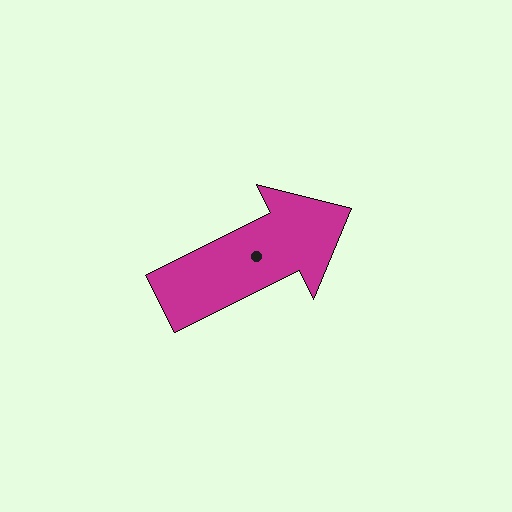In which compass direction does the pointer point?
Northeast.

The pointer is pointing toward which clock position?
Roughly 2 o'clock.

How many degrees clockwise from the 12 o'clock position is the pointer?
Approximately 63 degrees.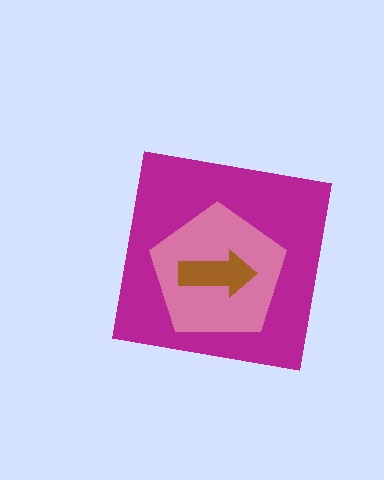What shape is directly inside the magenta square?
The pink pentagon.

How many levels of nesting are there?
3.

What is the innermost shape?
The brown arrow.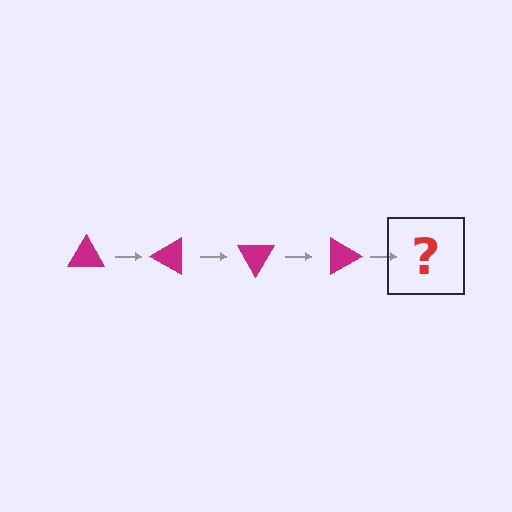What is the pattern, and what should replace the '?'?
The pattern is that the triangle rotates 30 degrees each step. The '?' should be a magenta triangle rotated 120 degrees.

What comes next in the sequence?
The next element should be a magenta triangle rotated 120 degrees.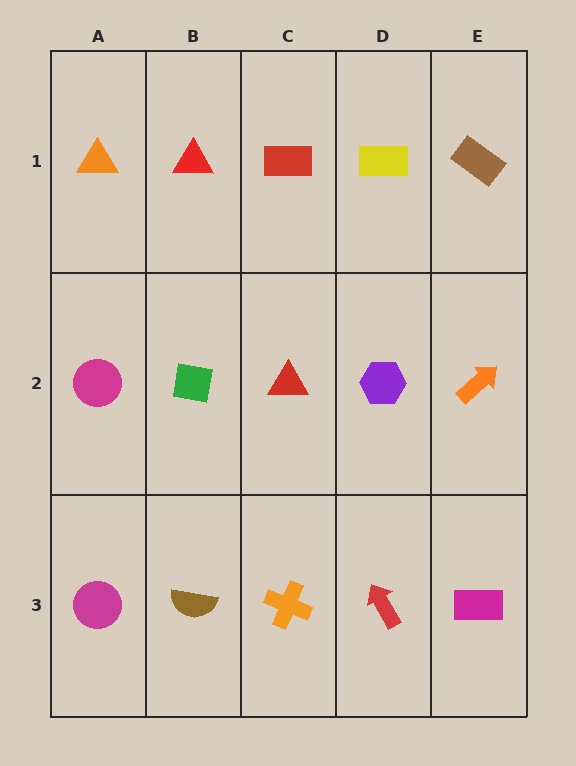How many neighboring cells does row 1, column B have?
3.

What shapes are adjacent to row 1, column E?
An orange arrow (row 2, column E), a yellow rectangle (row 1, column D).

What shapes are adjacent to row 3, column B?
A green square (row 2, column B), a magenta circle (row 3, column A), an orange cross (row 3, column C).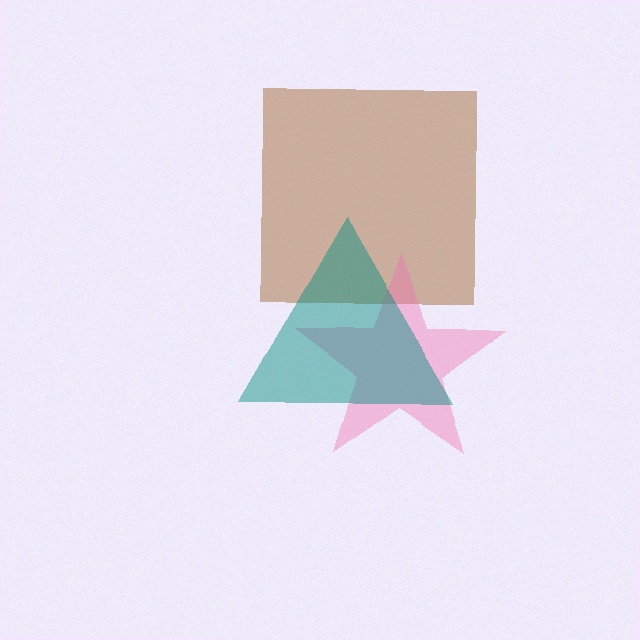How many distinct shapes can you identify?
There are 3 distinct shapes: a brown square, a pink star, a teal triangle.